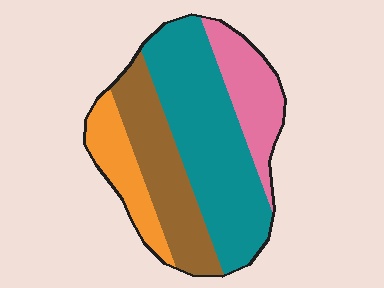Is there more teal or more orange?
Teal.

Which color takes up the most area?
Teal, at roughly 45%.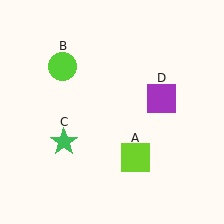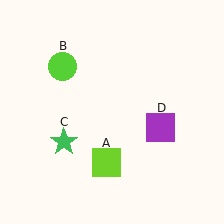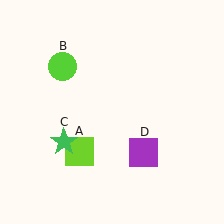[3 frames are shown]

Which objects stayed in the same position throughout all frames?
Lime circle (object B) and green star (object C) remained stationary.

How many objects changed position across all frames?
2 objects changed position: lime square (object A), purple square (object D).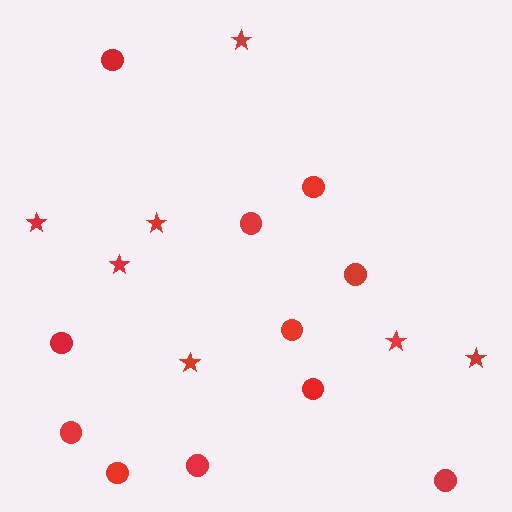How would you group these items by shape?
There are 2 groups: one group of stars (7) and one group of circles (11).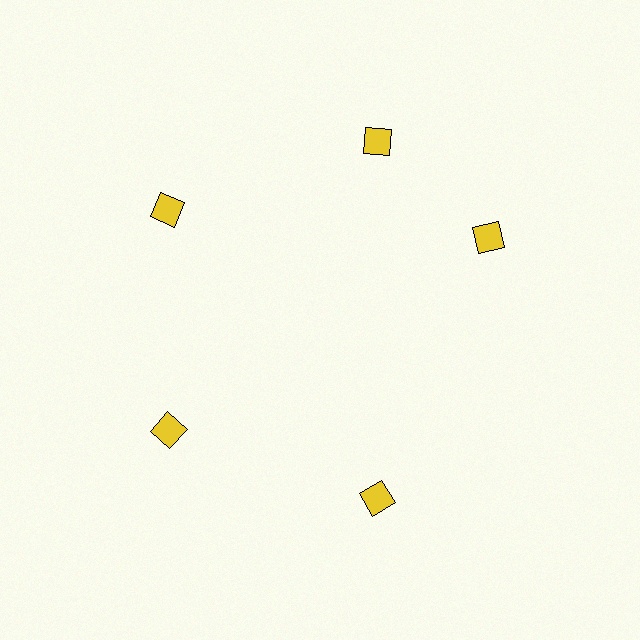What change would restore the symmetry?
The symmetry would be restored by rotating it back into even spacing with its neighbors so that all 5 diamonds sit at equal angles and equal distance from the center.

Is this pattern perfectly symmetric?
No. The 5 yellow diamonds are arranged in a ring, but one element near the 3 o'clock position is rotated out of alignment along the ring, breaking the 5-fold rotational symmetry.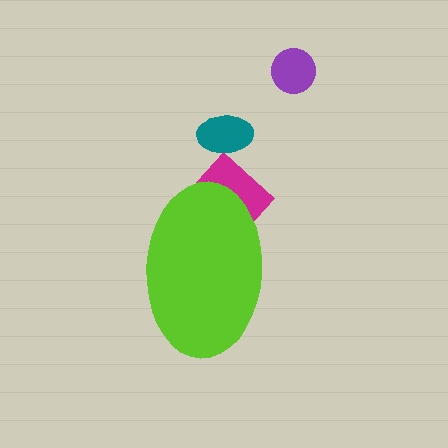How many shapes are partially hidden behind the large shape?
1 shape is partially hidden.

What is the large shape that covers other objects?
A lime ellipse.